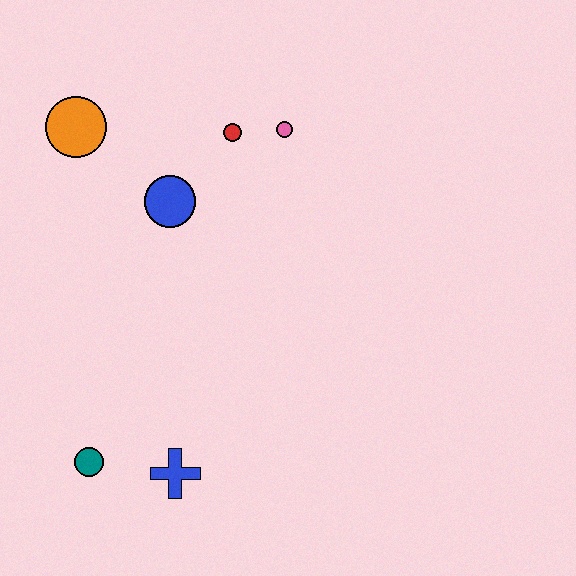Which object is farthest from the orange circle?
The blue cross is farthest from the orange circle.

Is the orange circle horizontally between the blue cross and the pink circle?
No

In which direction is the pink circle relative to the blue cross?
The pink circle is above the blue cross.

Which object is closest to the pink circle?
The red circle is closest to the pink circle.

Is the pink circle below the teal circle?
No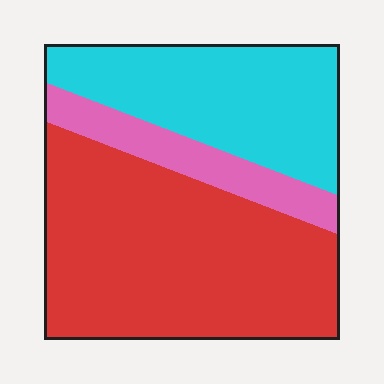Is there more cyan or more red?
Red.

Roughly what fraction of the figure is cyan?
Cyan covers around 30% of the figure.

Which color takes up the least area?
Pink, at roughly 15%.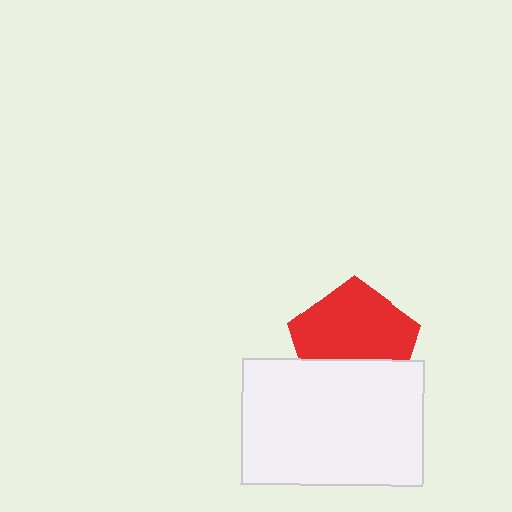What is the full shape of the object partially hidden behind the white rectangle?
The partially hidden object is a red pentagon.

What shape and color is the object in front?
The object in front is a white rectangle.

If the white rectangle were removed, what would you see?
You would see the complete red pentagon.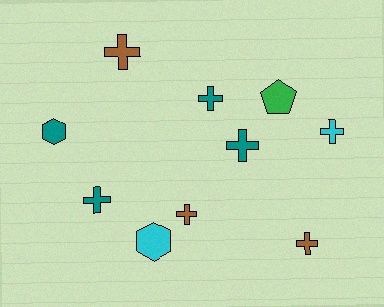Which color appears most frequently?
Teal, with 4 objects.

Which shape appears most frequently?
Cross, with 7 objects.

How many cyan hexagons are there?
There is 1 cyan hexagon.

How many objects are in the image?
There are 10 objects.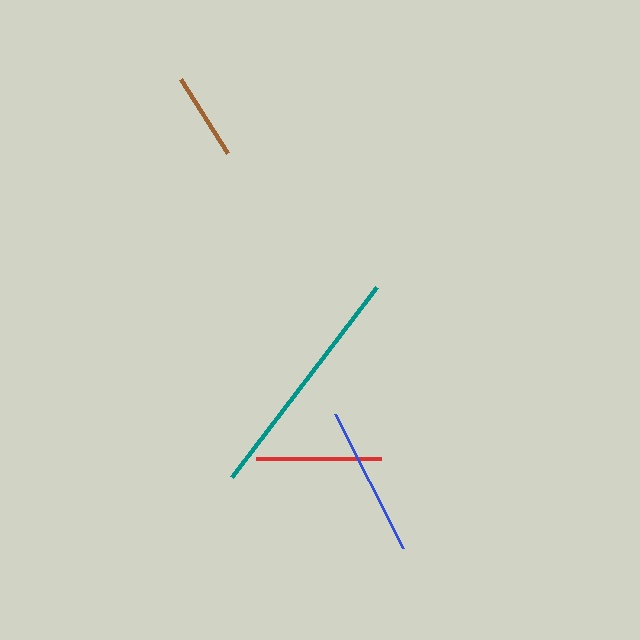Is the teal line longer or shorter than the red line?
The teal line is longer than the red line.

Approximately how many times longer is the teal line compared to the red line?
The teal line is approximately 1.9 times the length of the red line.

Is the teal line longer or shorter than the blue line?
The teal line is longer than the blue line.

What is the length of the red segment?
The red segment is approximately 125 pixels long.